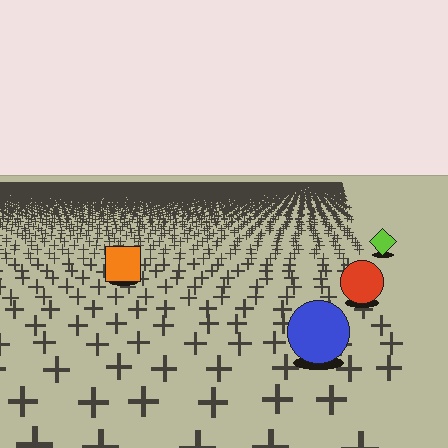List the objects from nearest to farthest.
From nearest to farthest: the blue circle, the red circle, the orange square, the lime diamond.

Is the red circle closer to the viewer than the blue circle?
No. The blue circle is closer — you can tell from the texture gradient: the ground texture is coarser near it.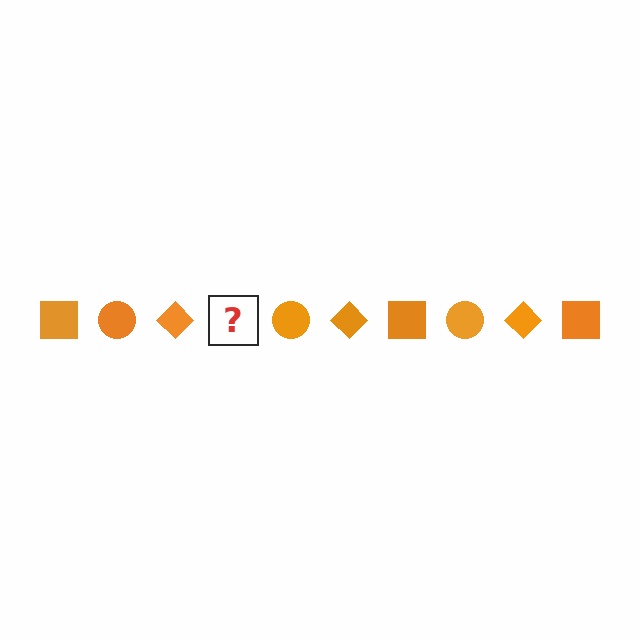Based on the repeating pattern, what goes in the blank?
The blank should be an orange square.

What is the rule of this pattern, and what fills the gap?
The rule is that the pattern cycles through square, circle, diamond shapes in orange. The gap should be filled with an orange square.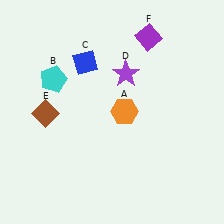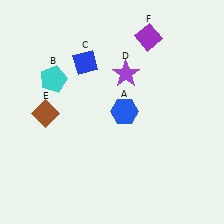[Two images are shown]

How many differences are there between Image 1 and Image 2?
There is 1 difference between the two images.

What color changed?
The hexagon (A) changed from orange in Image 1 to blue in Image 2.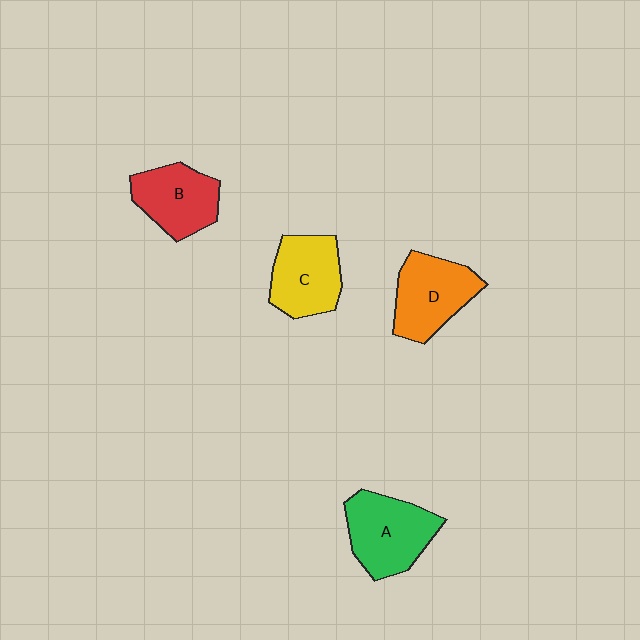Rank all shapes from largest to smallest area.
From largest to smallest: A (green), D (orange), C (yellow), B (red).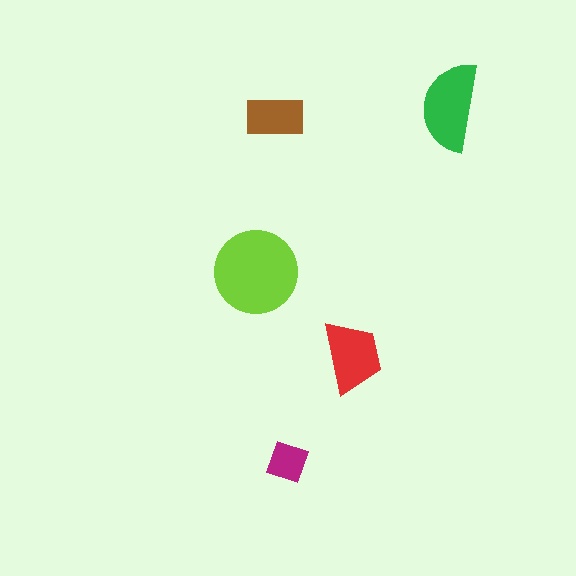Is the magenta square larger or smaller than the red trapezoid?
Smaller.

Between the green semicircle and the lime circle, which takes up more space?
The lime circle.